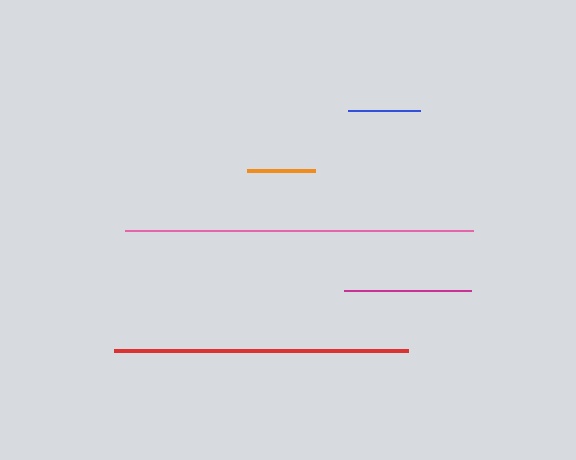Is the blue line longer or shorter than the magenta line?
The magenta line is longer than the blue line.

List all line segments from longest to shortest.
From longest to shortest: pink, red, magenta, blue, orange.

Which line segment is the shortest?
The orange line is the shortest at approximately 67 pixels.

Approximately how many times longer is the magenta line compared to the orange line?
The magenta line is approximately 1.9 times the length of the orange line.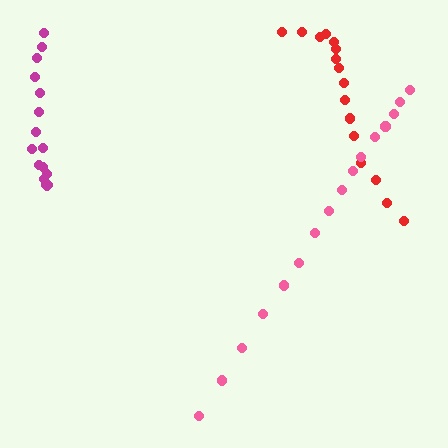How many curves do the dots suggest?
There are 3 distinct paths.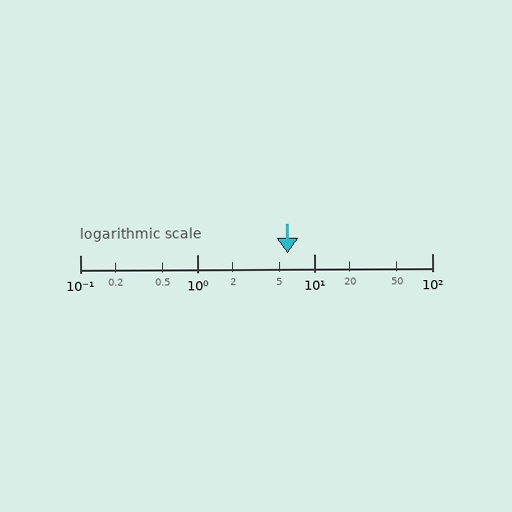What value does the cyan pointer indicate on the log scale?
The pointer indicates approximately 5.9.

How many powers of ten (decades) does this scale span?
The scale spans 3 decades, from 0.1 to 100.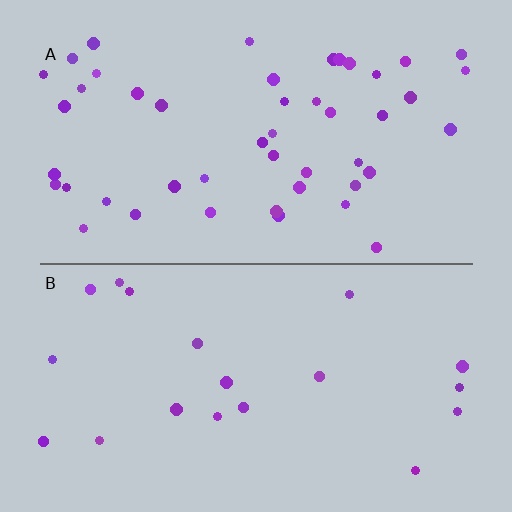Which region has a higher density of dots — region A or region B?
A (the top).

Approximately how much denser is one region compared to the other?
Approximately 2.4× — region A over region B.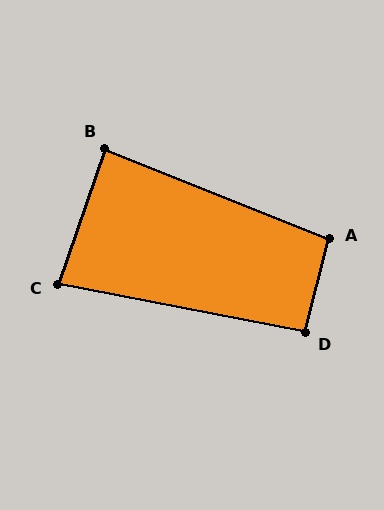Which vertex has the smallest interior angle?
C, at approximately 82 degrees.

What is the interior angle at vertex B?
Approximately 87 degrees (approximately right).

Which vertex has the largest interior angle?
A, at approximately 98 degrees.